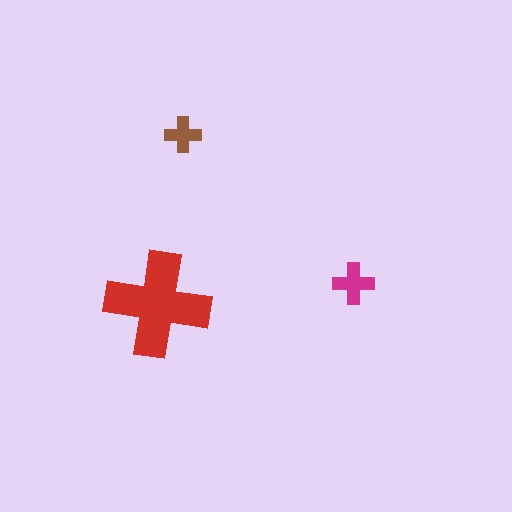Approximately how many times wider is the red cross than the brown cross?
About 3 times wider.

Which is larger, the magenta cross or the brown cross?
The magenta one.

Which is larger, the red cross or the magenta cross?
The red one.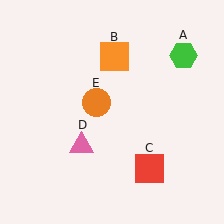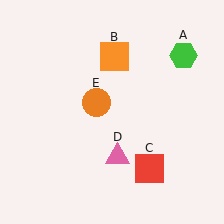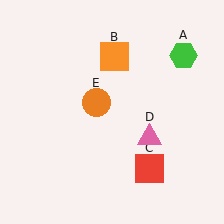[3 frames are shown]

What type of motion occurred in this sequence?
The pink triangle (object D) rotated counterclockwise around the center of the scene.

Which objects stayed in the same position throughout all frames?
Green hexagon (object A) and orange square (object B) and red square (object C) and orange circle (object E) remained stationary.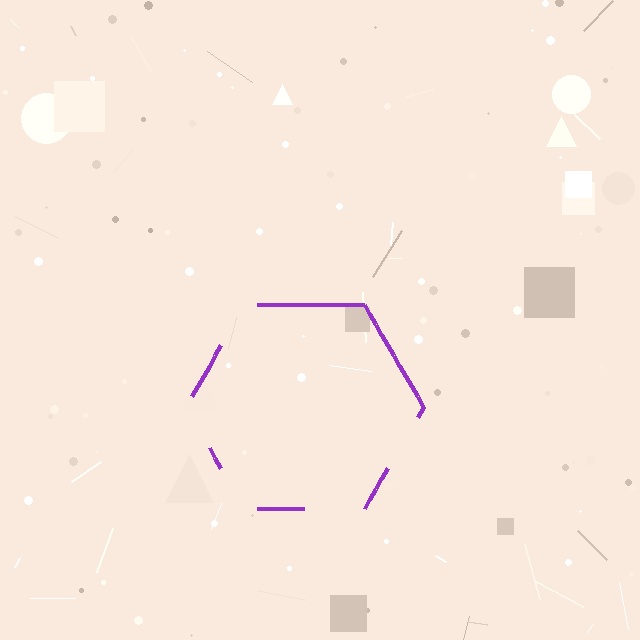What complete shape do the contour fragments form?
The contour fragments form a hexagon.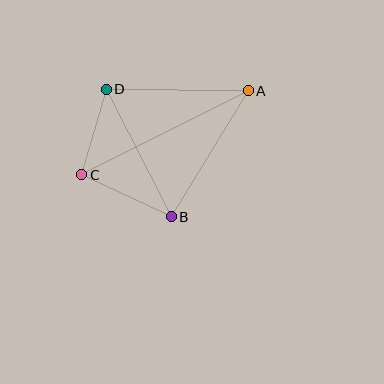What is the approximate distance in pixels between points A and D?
The distance between A and D is approximately 142 pixels.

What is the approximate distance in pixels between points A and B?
The distance between A and B is approximately 148 pixels.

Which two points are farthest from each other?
Points A and C are farthest from each other.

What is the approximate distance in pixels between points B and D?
The distance between B and D is approximately 143 pixels.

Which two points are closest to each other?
Points C and D are closest to each other.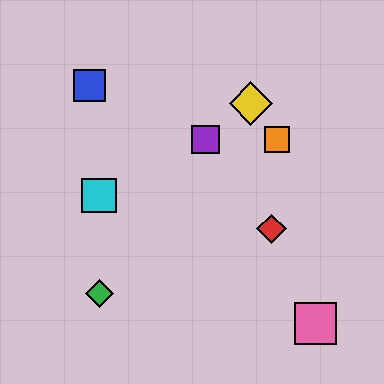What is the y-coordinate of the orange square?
The orange square is at y≈140.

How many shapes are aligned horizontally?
2 shapes (the purple square, the orange square) are aligned horizontally.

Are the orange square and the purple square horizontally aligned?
Yes, both are at y≈140.